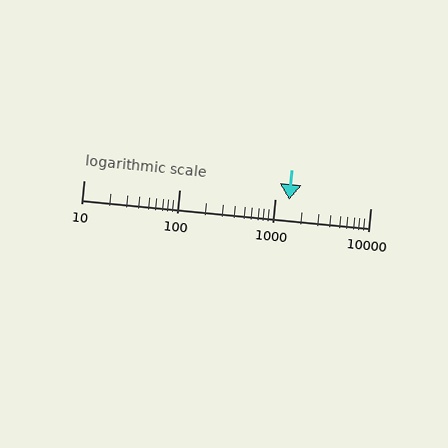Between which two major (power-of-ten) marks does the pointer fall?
The pointer is between 1000 and 10000.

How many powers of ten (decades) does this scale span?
The scale spans 3 decades, from 10 to 10000.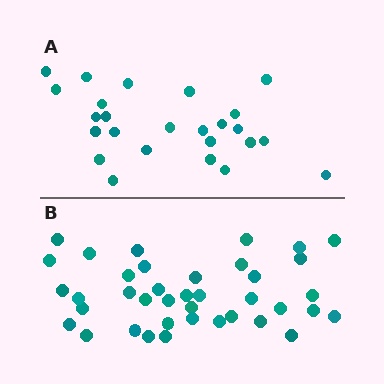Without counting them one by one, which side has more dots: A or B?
Region B (the bottom region) has more dots.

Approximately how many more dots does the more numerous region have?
Region B has approximately 15 more dots than region A.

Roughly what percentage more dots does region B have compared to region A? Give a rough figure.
About 55% more.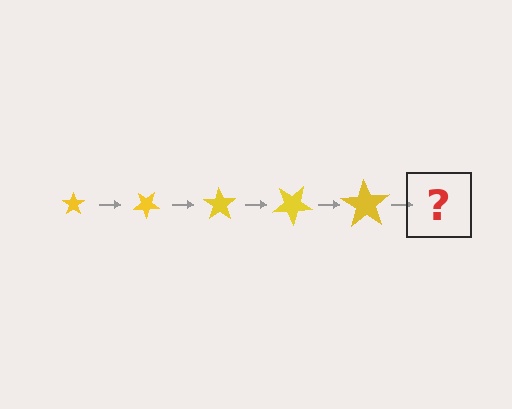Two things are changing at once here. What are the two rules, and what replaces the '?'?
The two rules are that the star grows larger each step and it rotates 35 degrees each step. The '?' should be a star, larger than the previous one and rotated 175 degrees from the start.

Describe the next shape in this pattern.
It should be a star, larger than the previous one and rotated 175 degrees from the start.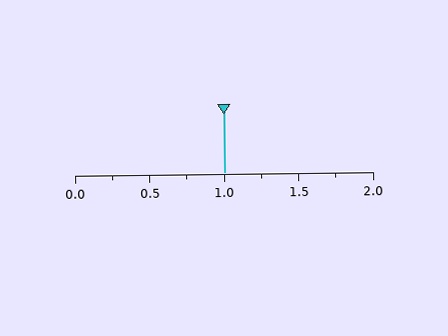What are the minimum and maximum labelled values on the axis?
The axis runs from 0.0 to 2.0.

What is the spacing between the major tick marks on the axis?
The major ticks are spaced 0.5 apart.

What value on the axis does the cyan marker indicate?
The marker indicates approximately 1.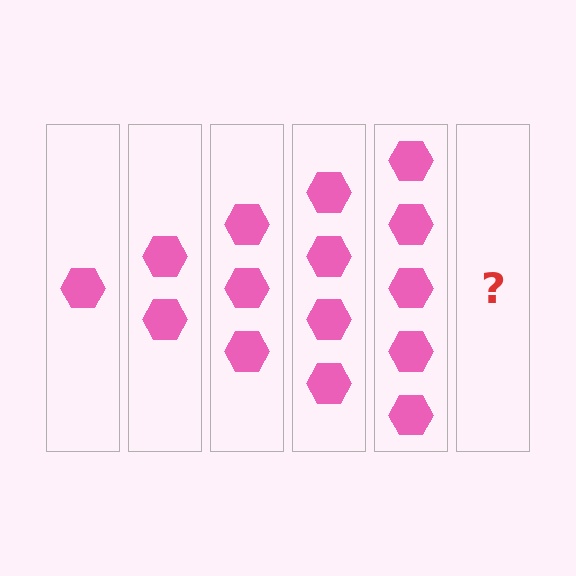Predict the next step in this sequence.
The next step is 6 hexagons.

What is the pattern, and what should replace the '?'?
The pattern is that each step adds one more hexagon. The '?' should be 6 hexagons.